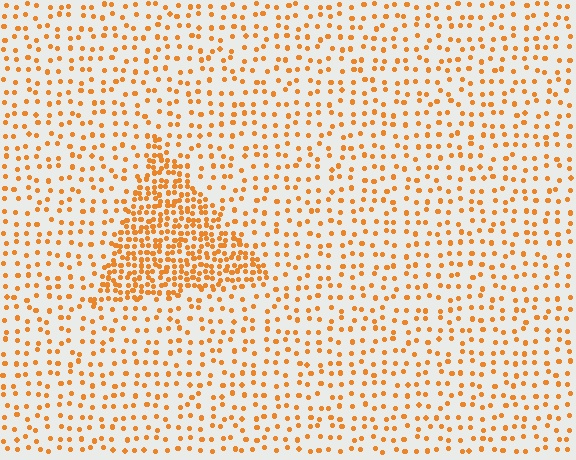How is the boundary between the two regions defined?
The boundary is defined by a change in element density (approximately 2.7x ratio). All elements are the same color, size, and shape.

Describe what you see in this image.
The image contains small orange elements arranged at two different densities. A triangle-shaped region is visible where the elements are more densely packed than the surrounding area.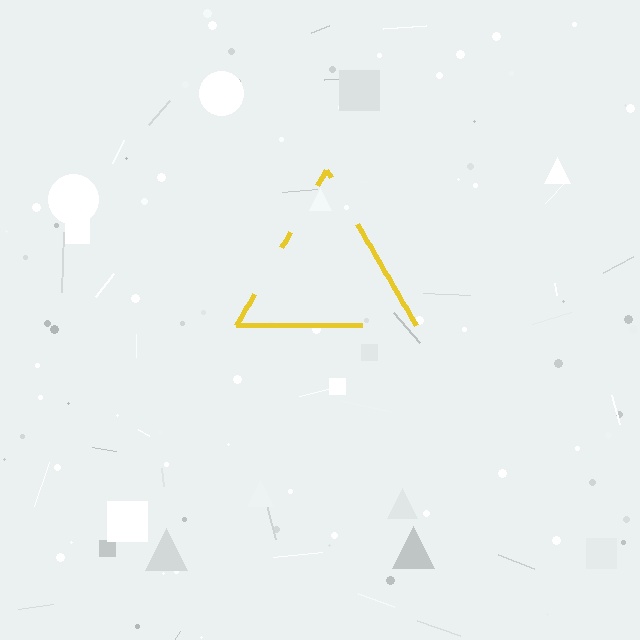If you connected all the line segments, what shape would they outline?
They would outline a triangle.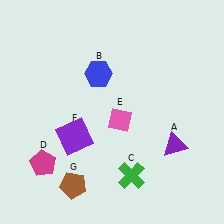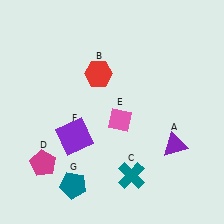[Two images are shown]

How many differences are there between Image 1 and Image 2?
There are 3 differences between the two images.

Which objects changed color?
B changed from blue to red. C changed from green to teal. G changed from brown to teal.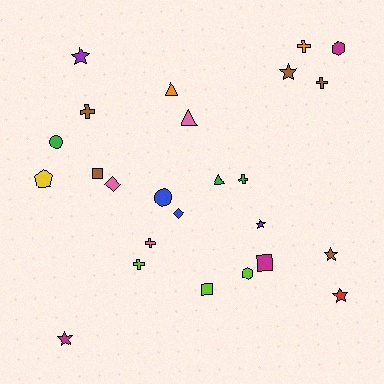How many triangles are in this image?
There are 3 triangles.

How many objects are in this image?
There are 25 objects.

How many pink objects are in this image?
There are 3 pink objects.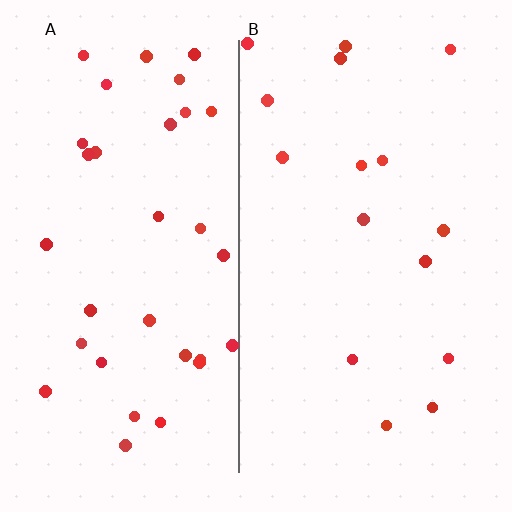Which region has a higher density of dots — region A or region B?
A (the left).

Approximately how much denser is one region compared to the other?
Approximately 2.1× — region A over region B.